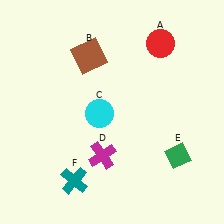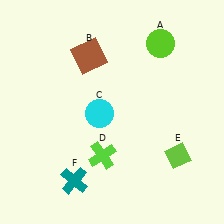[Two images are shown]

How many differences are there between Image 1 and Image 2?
There are 3 differences between the two images.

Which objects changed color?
A changed from red to lime. D changed from magenta to lime. E changed from green to lime.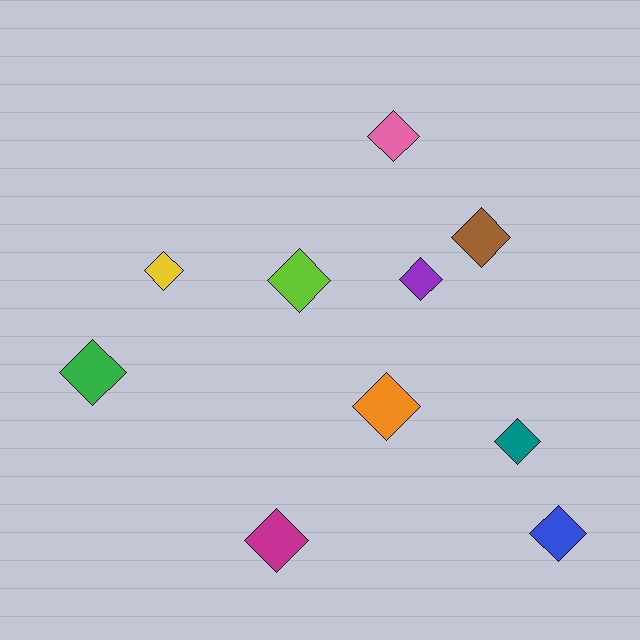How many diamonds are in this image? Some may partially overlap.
There are 10 diamonds.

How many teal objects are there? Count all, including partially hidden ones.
There is 1 teal object.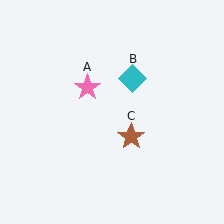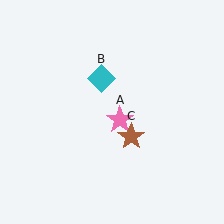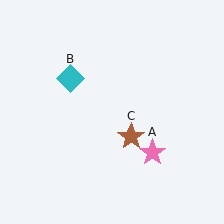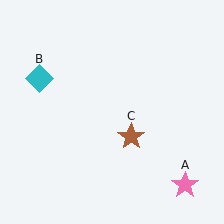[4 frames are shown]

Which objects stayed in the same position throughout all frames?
Brown star (object C) remained stationary.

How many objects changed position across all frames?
2 objects changed position: pink star (object A), cyan diamond (object B).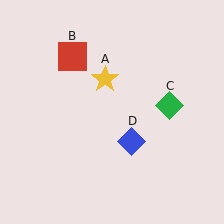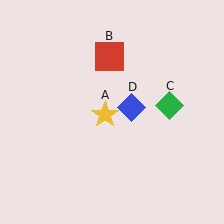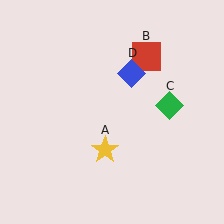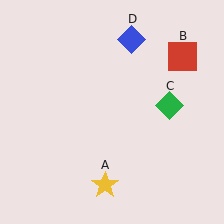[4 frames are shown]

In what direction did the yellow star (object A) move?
The yellow star (object A) moved down.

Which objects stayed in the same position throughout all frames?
Green diamond (object C) remained stationary.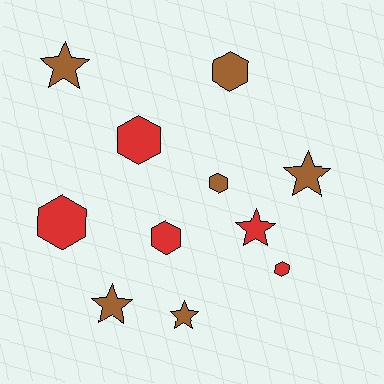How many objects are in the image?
There are 11 objects.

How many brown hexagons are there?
There are 2 brown hexagons.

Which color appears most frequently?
Brown, with 6 objects.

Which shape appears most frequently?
Hexagon, with 6 objects.